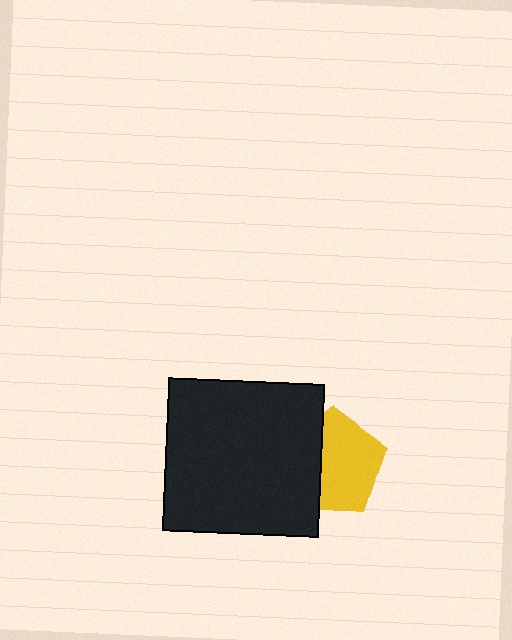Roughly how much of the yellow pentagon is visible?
About half of it is visible (roughly 63%).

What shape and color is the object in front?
The object in front is a black rectangle.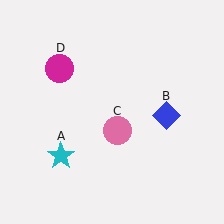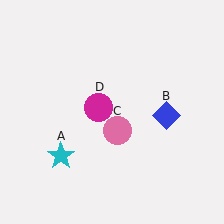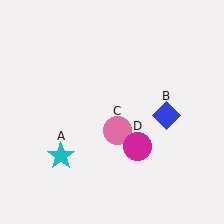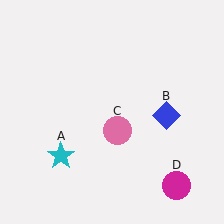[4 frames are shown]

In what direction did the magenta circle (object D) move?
The magenta circle (object D) moved down and to the right.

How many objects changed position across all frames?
1 object changed position: magenta circle (object D).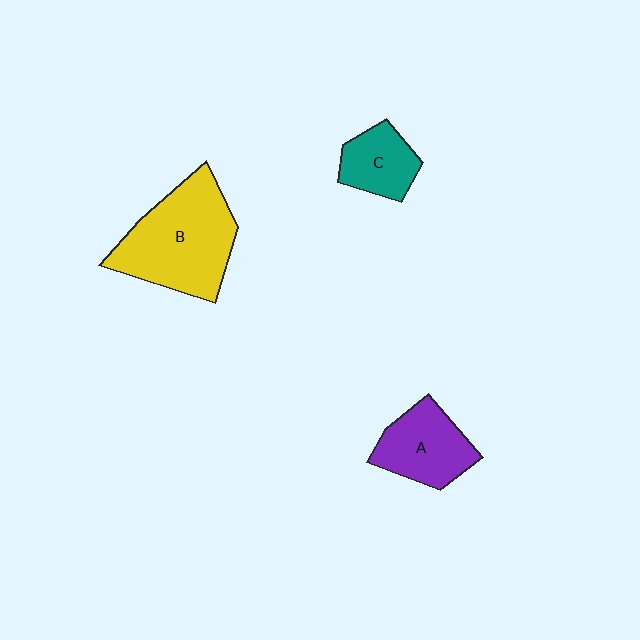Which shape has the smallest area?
Shape C (teal).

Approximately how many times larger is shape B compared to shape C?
Approximately 2.3 times.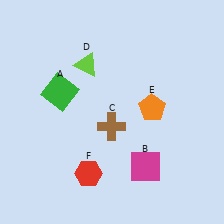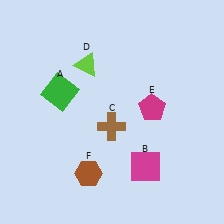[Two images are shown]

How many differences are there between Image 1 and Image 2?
There are 2 differences between the two images.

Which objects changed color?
E changed from orange to magenta. F changed from red to brown.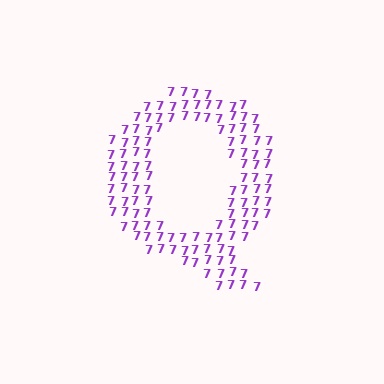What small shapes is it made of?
It is made of small digit 7's.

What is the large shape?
The large shape is the letter Q.